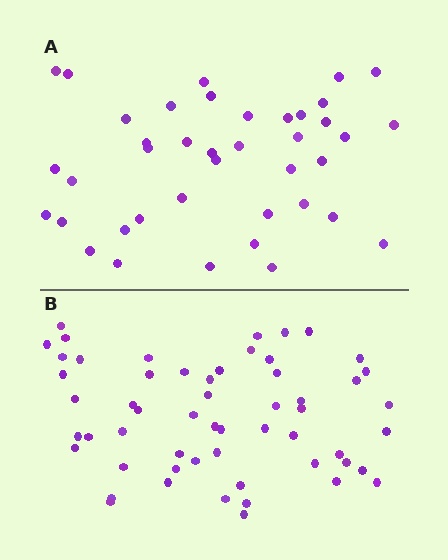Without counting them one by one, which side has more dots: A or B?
Region B (the bottom region) has more dots.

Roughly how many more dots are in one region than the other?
Region B has approximately 15 more dots than region A.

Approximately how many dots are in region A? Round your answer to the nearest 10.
About 40 dots.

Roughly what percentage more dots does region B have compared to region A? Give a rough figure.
About 40% more.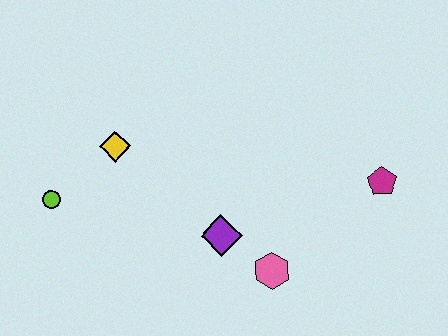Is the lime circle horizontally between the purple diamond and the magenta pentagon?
No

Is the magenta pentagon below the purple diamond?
No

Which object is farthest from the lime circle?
The magenta pentagon is farthest from the lime circle.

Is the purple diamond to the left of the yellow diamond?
No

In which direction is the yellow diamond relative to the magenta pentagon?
The yellow diamond is to the left of the magenta pentagon.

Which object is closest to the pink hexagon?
The purple diamond is closest to the pink hexagon.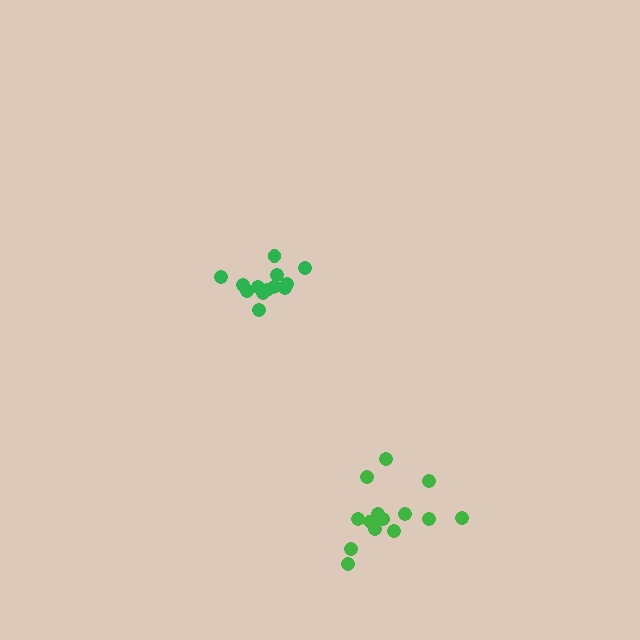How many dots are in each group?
Group 1: 14 dots, Group 2: 14 dots (28 total).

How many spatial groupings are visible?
There are 2 spatial groupings.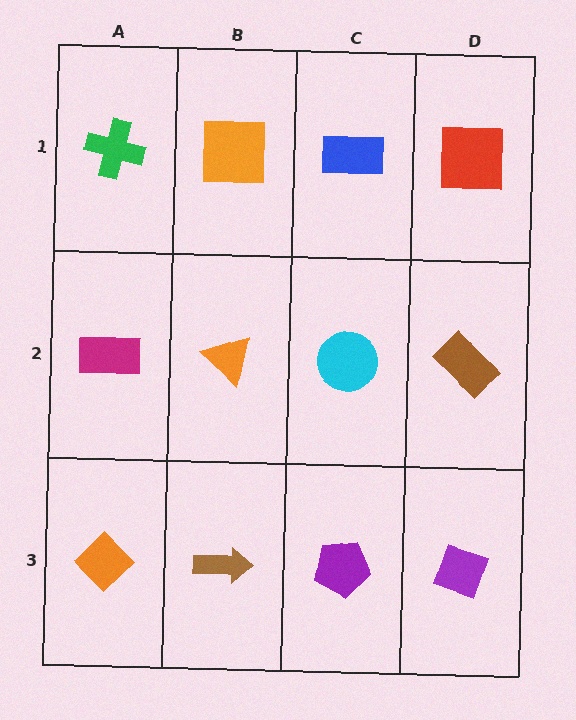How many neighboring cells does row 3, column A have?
2.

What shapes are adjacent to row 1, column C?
A cyan circle (row 2, column C), an orange square (row 1, column B), a red square (row 1, column D).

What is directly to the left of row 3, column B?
An orange diamond.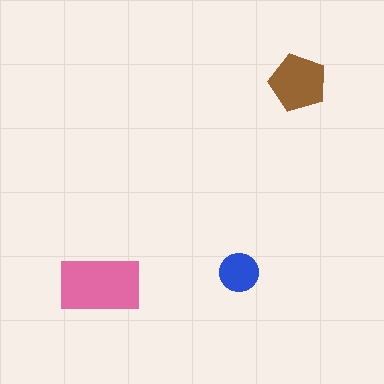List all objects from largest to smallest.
The pink rectangle, the brown pentagon, the blue circle.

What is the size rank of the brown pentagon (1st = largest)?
2nd.